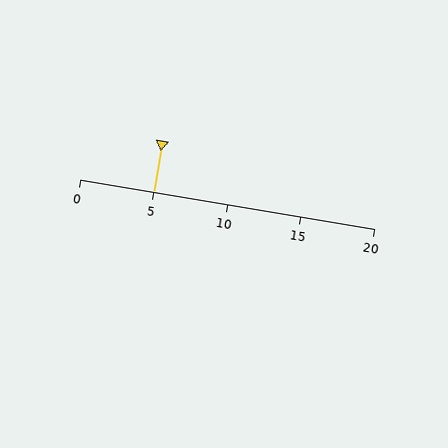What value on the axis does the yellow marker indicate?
The marker indicates approximately 5.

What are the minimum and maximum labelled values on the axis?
The axis runs from 0 to 20.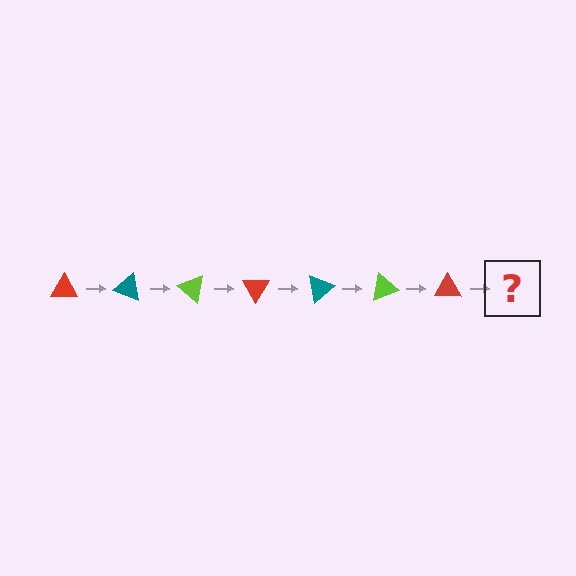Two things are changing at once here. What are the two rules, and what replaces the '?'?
The two rules are that it rotates 20 degrees each step and the color cycles through red, teal, and lime. The '?' should be a teal triangle, rotated 140 degrees from the start.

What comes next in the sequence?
The next element should be a teal triangle, rotated 140 degrees from the start.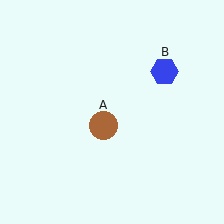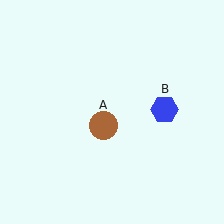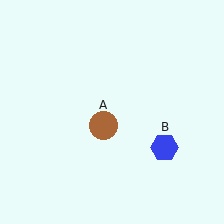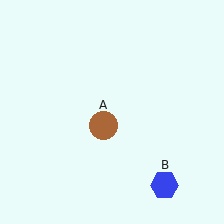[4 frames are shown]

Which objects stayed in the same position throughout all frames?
Brown circle (object A) remained stationary.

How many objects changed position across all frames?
1 object changed position: blue hexagon (object B).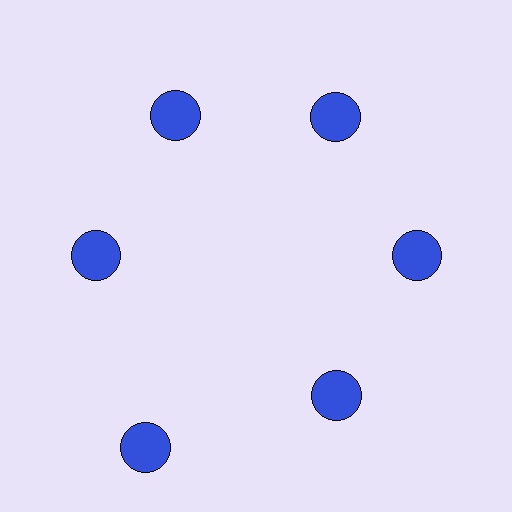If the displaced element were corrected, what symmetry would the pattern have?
It would have 6-fold rotational symmetry — the pattern would map onto itself every 60 degrees.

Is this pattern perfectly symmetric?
No. The 6 blue circles are arranged in a ring, but one element near the 7 o'clock position is pushed outward from the center, breaking the 6-fold rotational symmetry.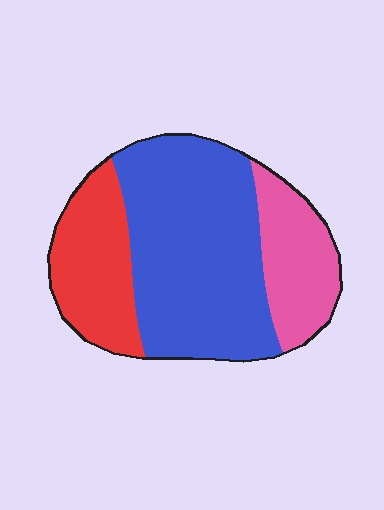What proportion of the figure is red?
Red takes up between a sixth and a third of the figure.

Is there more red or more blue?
Blue.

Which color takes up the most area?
Blue, at roughly 55%.